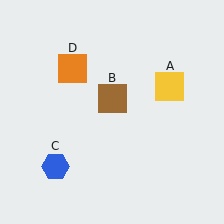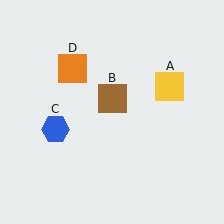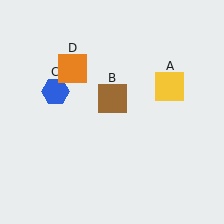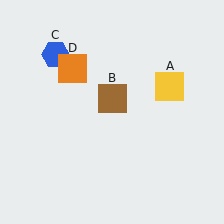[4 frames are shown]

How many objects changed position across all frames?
1 object changed position: blue hexagon (object C).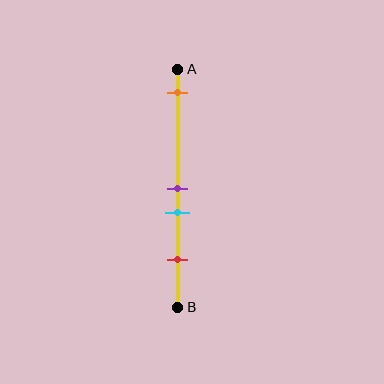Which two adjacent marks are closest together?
The purple and cyan marks are the closest adjacent pair.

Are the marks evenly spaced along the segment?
No, the marks are not evenly spaced.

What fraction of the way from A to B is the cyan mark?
The cyan mark is approximately 60% (0.6) of the way from A to B.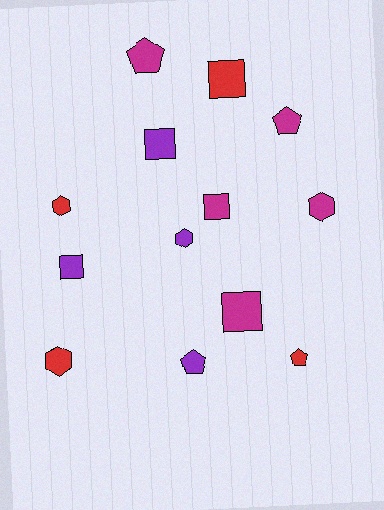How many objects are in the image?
There are 13 objects.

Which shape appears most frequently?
Square, with 5 objects.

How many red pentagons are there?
There is 1 red pentagon.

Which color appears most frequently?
Magenta, with 5 objects.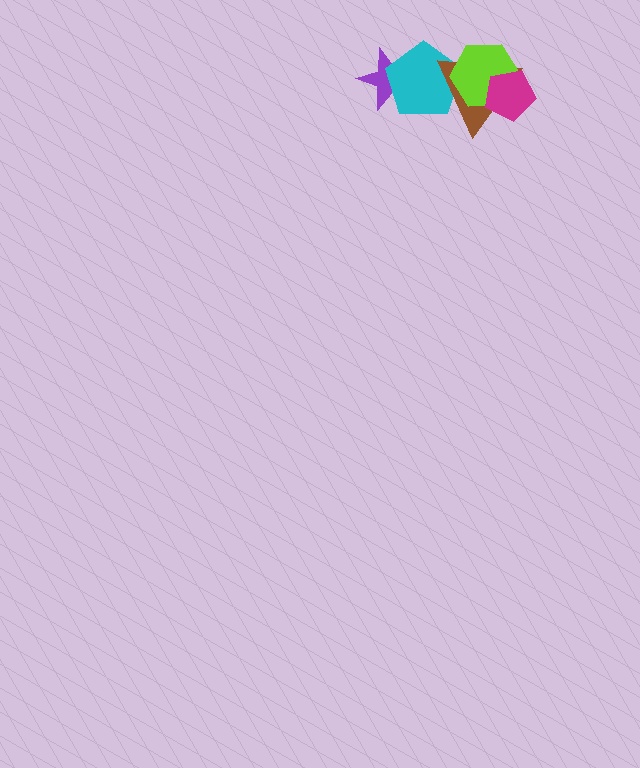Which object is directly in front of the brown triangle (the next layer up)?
The lime hexagon is directly in front of the brown triangle.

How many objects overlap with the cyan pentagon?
3 objects overlap with the cyan pentagon.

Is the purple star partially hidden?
Yes, it is partially covered by another shape.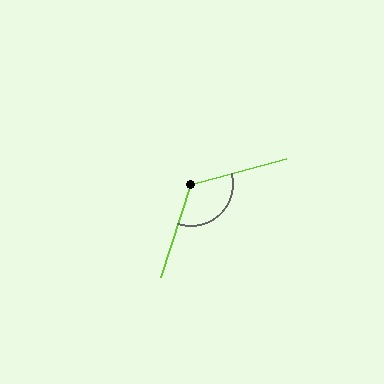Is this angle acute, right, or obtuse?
It is obtuse.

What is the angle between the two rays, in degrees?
Approximately 123 degrees.